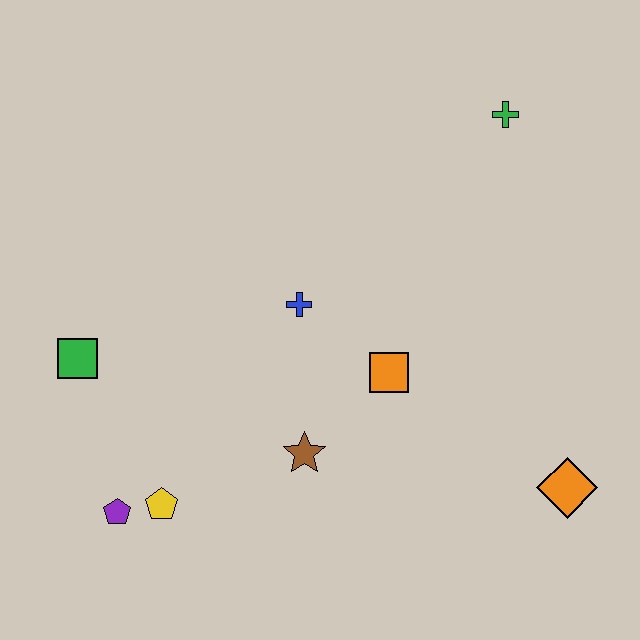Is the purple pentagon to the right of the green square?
Yes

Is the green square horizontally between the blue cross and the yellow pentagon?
No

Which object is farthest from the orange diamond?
The green square is farthest from the orange diamond.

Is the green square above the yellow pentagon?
Yes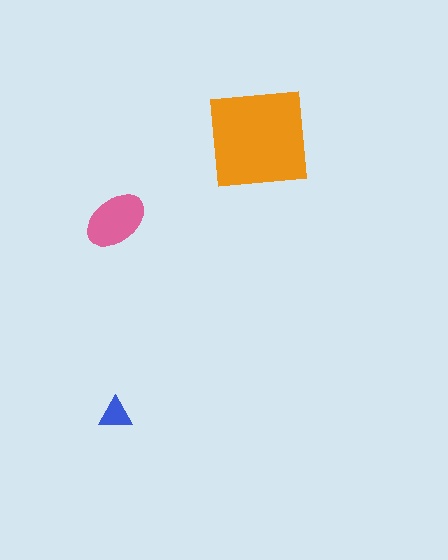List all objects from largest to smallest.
The orange square, the pink ellipse, the blue triangle.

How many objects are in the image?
There are 3 objects in the image.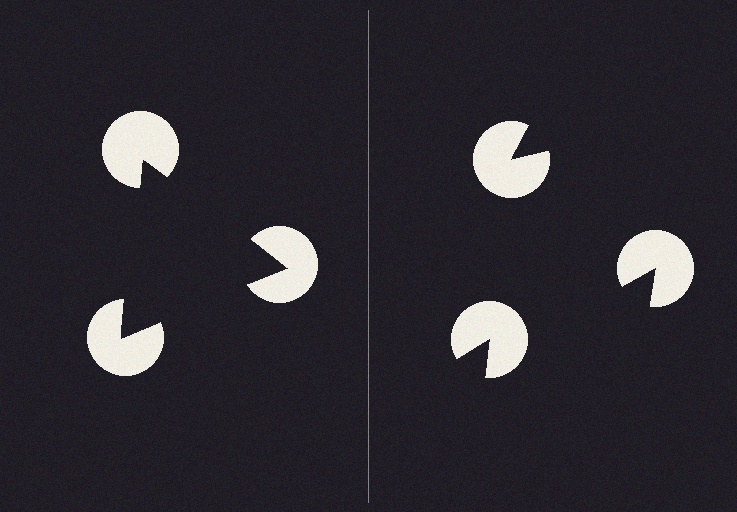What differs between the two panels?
The pac-man discs are positioned identically on both sides; only the wedge orientations differ. On the left they align to a triangle; on the right they are misaligned.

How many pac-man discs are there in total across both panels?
6 — 3 on each side.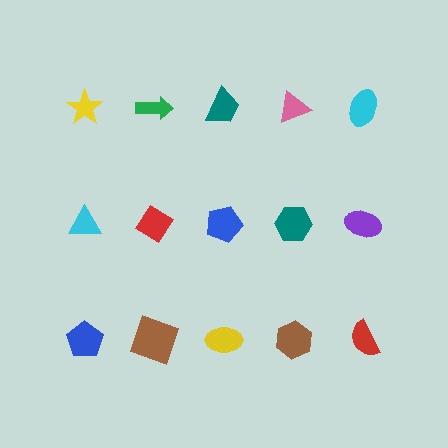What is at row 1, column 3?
A teal trapezoid.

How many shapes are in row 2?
5 shapes.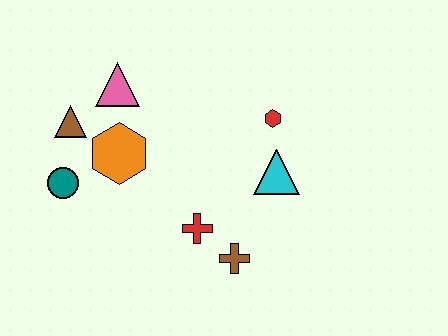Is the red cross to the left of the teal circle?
No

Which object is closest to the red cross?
The brown cross is closest to the red cross.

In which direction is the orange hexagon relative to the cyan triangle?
The orange hexagon is to the left of the cyan triangle.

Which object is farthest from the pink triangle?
The brown cross is farthest from the pink triangle.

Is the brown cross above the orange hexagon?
No